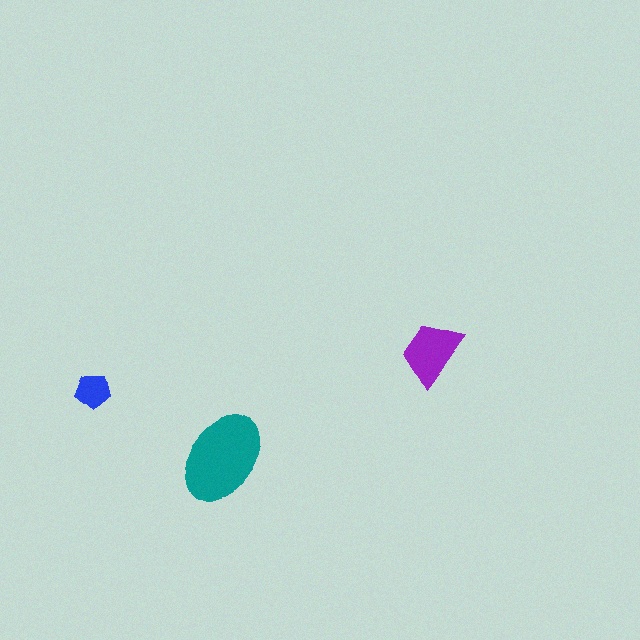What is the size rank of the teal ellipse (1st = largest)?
1st.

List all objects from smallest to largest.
The blue pentagon, the purple trapezoid, the teal ellipse.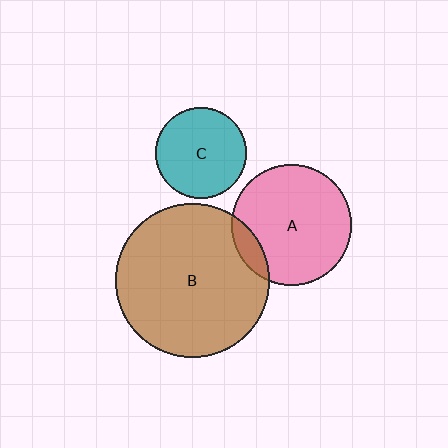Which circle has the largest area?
Circle B (brown).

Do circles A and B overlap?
Yes.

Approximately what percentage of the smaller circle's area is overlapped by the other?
Approximately 10%.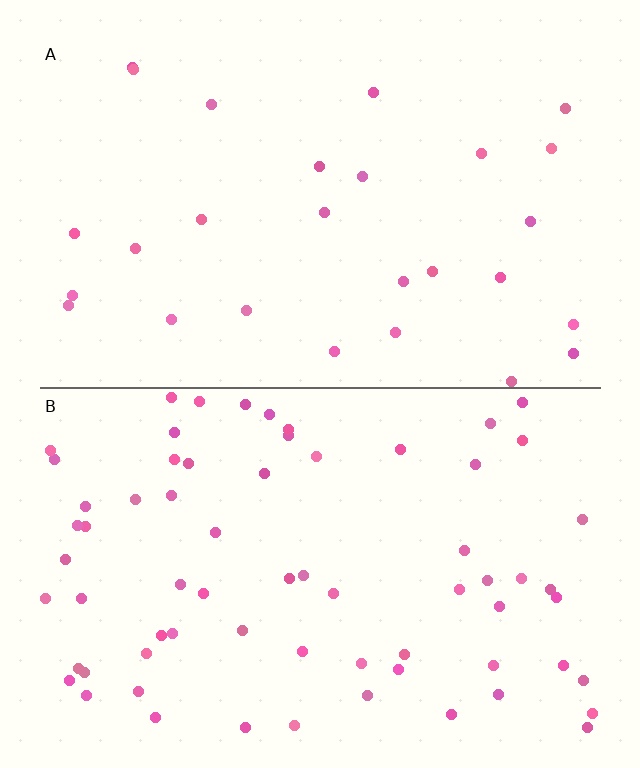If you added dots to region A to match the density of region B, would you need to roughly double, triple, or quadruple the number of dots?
Approximately triple.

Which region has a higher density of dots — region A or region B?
B (the bottom).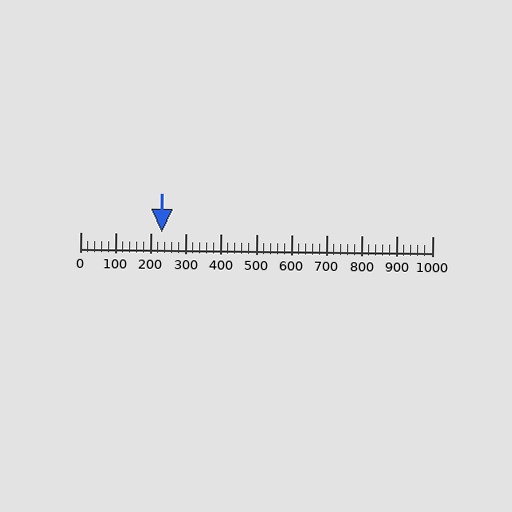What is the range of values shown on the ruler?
The ruler shows values from 0 to 1000.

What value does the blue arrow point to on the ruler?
The blue arrow points to approximately 233.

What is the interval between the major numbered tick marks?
The major tick marks are spaced 100 units apart.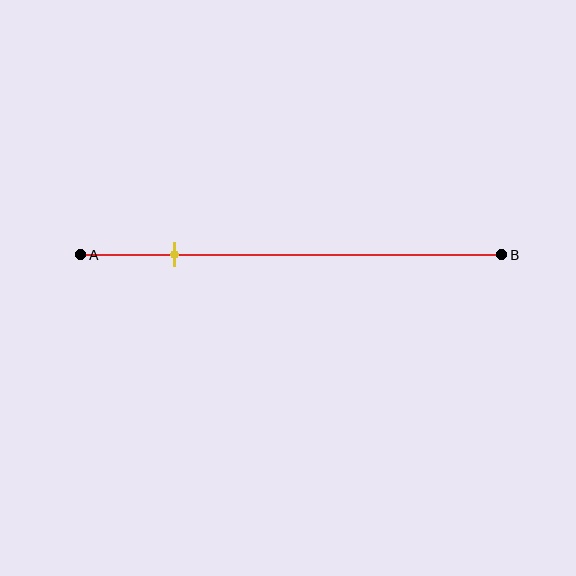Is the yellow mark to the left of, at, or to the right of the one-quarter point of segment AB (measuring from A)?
The yellow mark is approximately at the one-quarter point of segment AB.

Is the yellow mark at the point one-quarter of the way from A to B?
Yes, the mark is approximately at the one-quarter point.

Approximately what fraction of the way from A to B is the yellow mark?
The yellow mark is approximately 20% of the way from A to B.